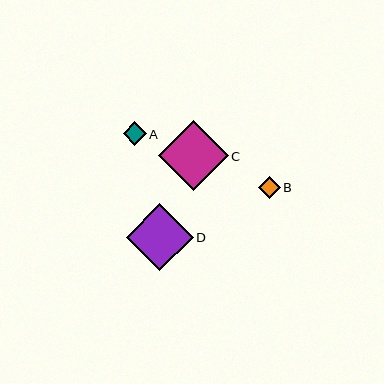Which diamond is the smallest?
Diamond B is the smallest with a size of approximately 22 pixels.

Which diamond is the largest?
Diamond C is the largest with a size of approximately 70 pixels.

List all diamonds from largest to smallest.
From largest to smallest: C, D, A, B.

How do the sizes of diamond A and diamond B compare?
Diamond A and diamond B are approximately the same size.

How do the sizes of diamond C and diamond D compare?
Diamond C and diamond D are approximately the same size.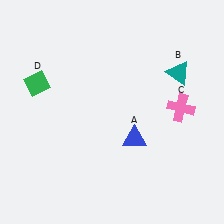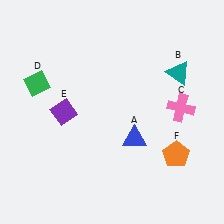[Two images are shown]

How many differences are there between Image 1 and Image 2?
There are 2 differences between the two images.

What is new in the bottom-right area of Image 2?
An orange pentagon (F) was added in the bottom-right area of Image 2.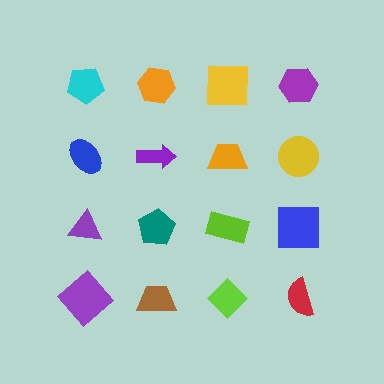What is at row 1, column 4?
A purple hexagon.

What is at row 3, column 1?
A purple triangle.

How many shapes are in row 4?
4 shapes.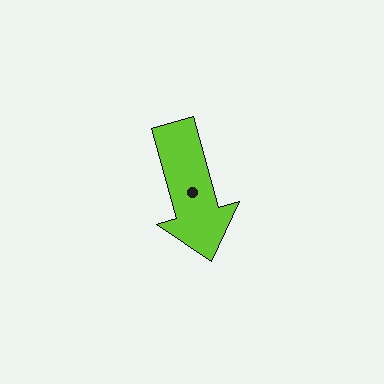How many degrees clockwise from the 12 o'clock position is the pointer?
Approximately 164 degrees.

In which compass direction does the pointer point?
South.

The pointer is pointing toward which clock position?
Roughly 5 o'clock.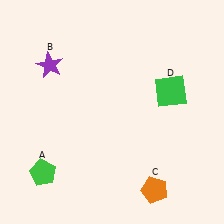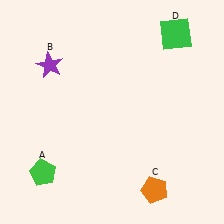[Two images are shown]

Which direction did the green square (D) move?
The green square (D) moved up.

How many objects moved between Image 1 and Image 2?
1 object moved between the two images.